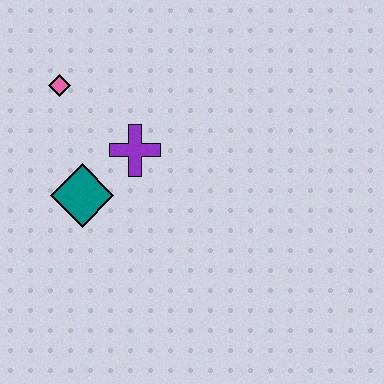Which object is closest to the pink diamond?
The purple cross is closest to the pink diamond.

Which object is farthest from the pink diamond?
The teal diamond is farthest from the pink diamond.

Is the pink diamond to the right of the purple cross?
No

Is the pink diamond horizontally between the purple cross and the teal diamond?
No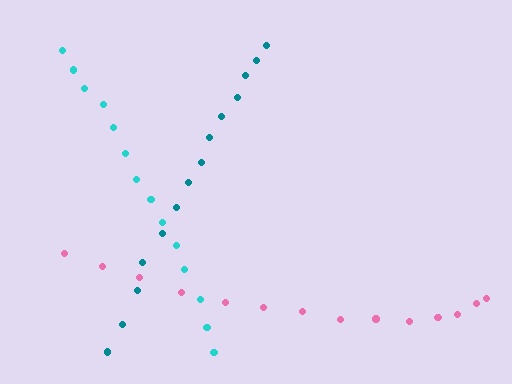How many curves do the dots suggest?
There are 3 distinct paths.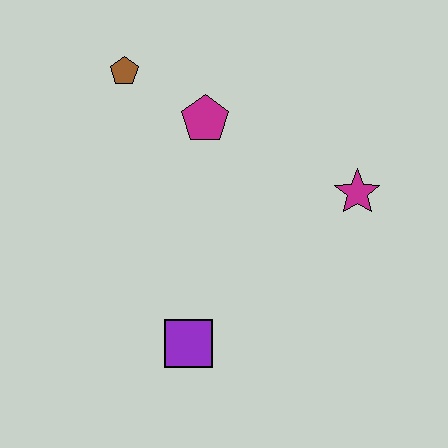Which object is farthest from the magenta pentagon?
The purple square is farthest from the magenta pentagon.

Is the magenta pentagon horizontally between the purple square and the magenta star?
Yes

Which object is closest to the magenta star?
The magenta pentagon is closest to the magenta star.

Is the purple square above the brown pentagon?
No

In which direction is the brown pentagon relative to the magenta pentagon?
The brown pentagon is to the left of the magenta pentagon.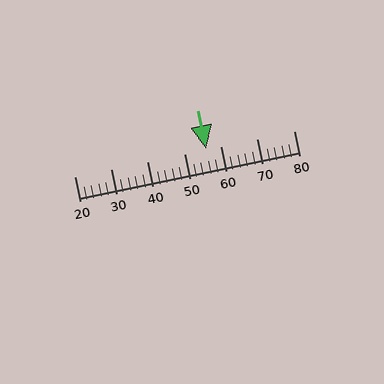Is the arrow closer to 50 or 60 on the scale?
The arrow is closer to 60.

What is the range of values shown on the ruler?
The ruler shows values from 20 to 80.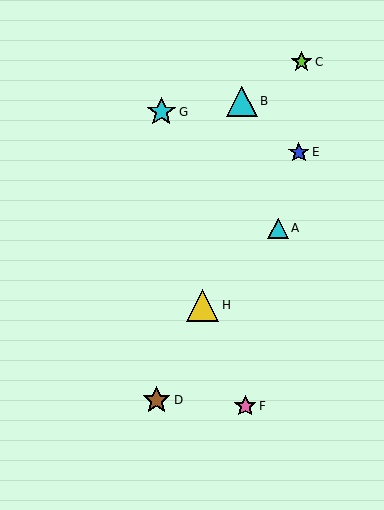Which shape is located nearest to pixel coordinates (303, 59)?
The lime star (labeled C) at (301, 62) is nearest to that location.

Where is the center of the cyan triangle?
The center of the cyan triangle is at (242, 101).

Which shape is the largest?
The yellow triangle (labeled H) is the largest.